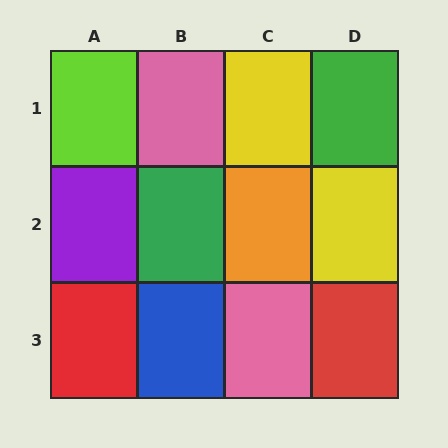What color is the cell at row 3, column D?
Red.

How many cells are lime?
1 cell is lime.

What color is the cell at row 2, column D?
Yellow.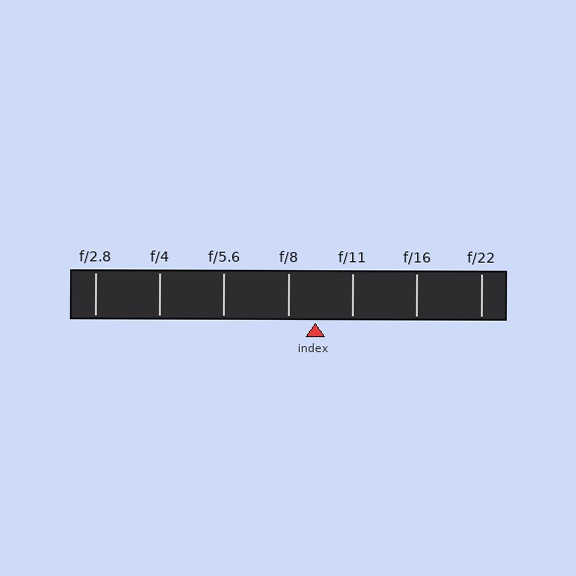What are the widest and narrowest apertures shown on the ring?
The widest aperture shown is f/2.8 and the narrowest is f/22.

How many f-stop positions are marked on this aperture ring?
There are 7 f-stop positions marked.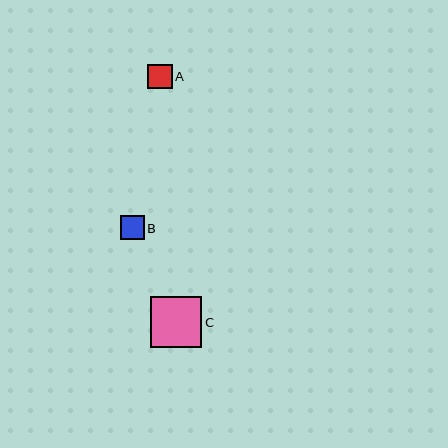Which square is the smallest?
Square B is the smallest with a size of approximately 24 pixels.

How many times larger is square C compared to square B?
Square C is approximately 2.1 times the size of square B.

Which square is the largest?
Square C is the largest with a size of approximately 51 pixels.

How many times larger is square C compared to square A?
Square C is approximately 2.1 times the size of square A.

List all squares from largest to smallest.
From largest to smallest: C, A, B.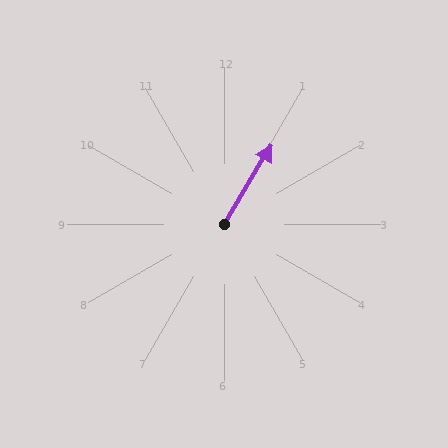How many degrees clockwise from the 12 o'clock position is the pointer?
Approximately 31 degrees.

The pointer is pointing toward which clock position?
Roughly 1 o'clock.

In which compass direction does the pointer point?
Northeast.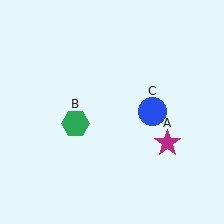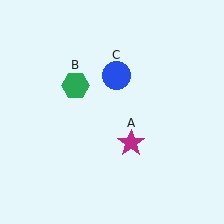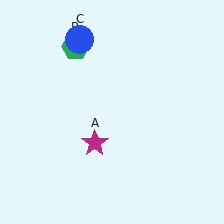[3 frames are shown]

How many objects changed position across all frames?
3 objects changed position: magenta star (object A), green hexagon (object B), blue circle (object C).